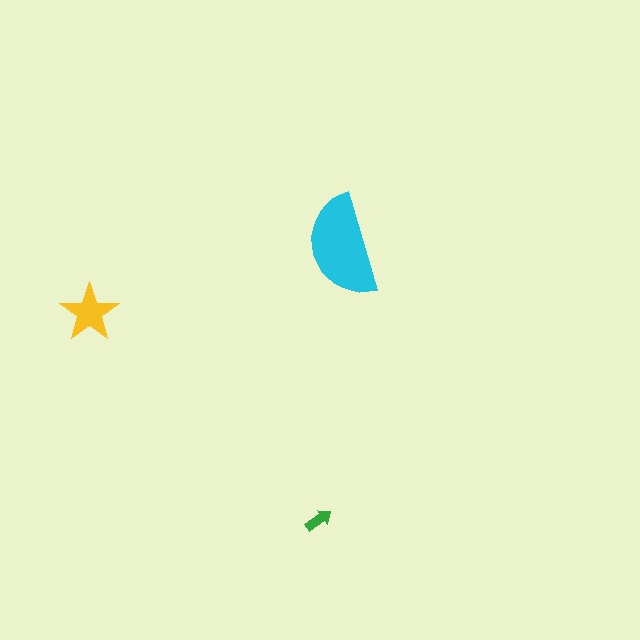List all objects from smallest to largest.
The green arrow, the yellow star, the cyan semicircle.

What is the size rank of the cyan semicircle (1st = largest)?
1st.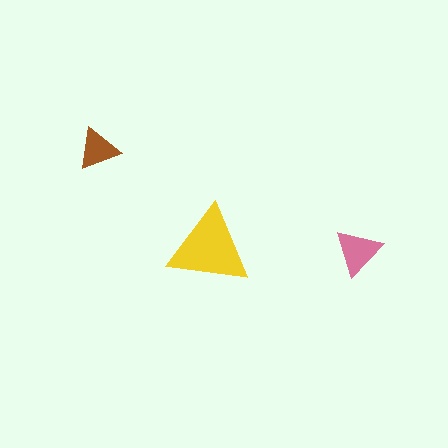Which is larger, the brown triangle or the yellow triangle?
The yellow one.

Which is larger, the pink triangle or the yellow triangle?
The yellow one.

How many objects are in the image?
There are 3 objects in the image.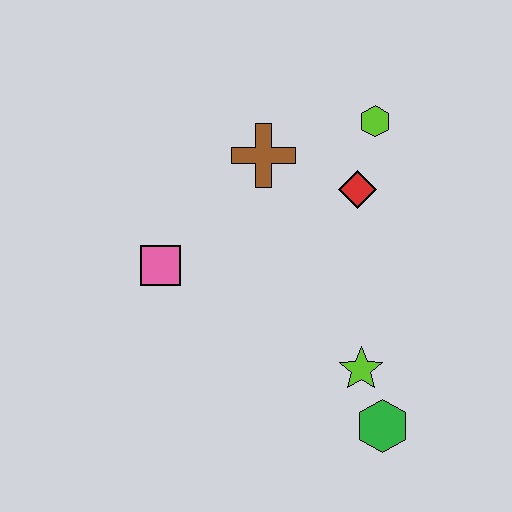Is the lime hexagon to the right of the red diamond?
Yes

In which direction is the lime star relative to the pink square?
The lime star is to the right of the pink square.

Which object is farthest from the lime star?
The lime hexagon is farthest from the lime star.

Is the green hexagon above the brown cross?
No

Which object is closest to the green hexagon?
The lime star is closest to the green hexagon.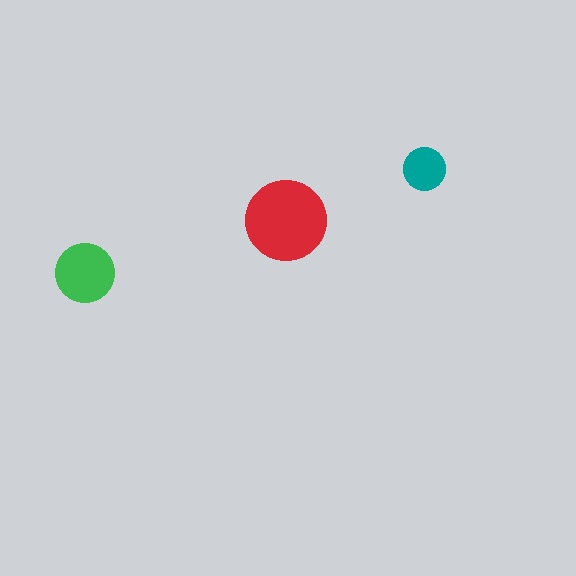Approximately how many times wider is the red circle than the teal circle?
About 2 times wider.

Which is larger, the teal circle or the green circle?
The green one.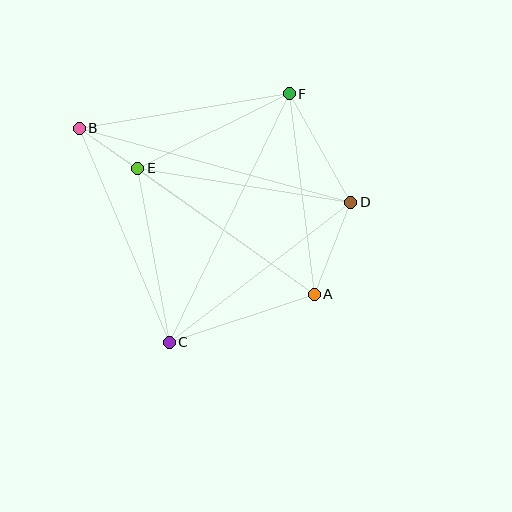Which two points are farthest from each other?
Points A and B are farthest from each other.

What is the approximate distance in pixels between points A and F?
The distance between A and F is approximately 202 pixels.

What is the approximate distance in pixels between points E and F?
The distance between E and F is approximately 169 pixels.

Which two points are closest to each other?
Points B and E are closest to each other.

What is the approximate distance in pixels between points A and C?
The distance between A and C is approximately 153 pixels.